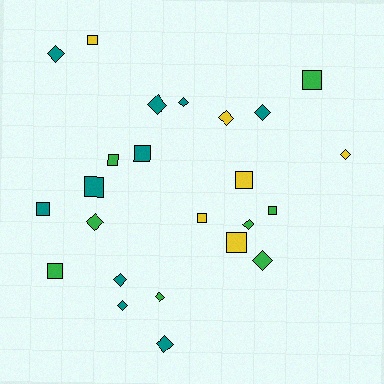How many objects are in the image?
There are 24 objects.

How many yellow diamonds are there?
There are 2 yellow diamonds.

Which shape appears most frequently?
Diamond, with 13 objects.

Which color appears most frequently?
Teal, with 10 objects.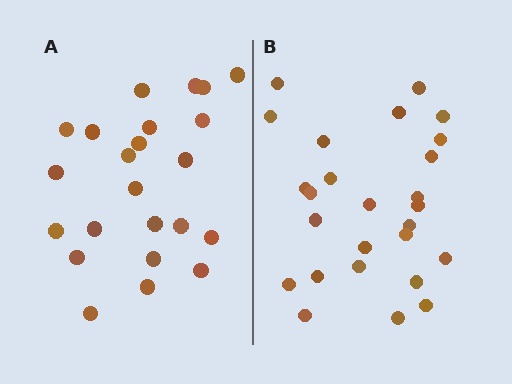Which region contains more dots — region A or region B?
Region B (the right region) has more dots.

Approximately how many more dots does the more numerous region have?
Region B has just a few more — roughly 2 or 3 more dots than region A.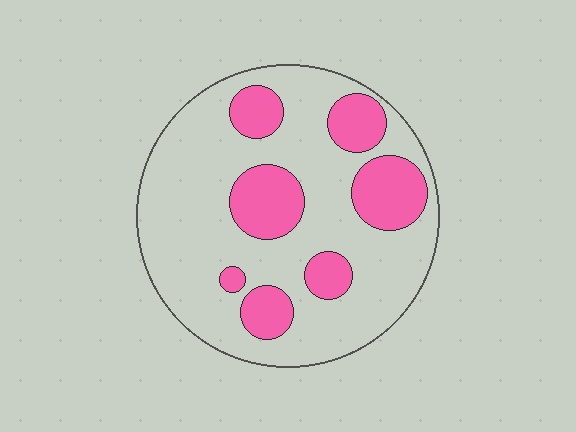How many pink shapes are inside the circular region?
7.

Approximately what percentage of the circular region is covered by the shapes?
Approximately 25%.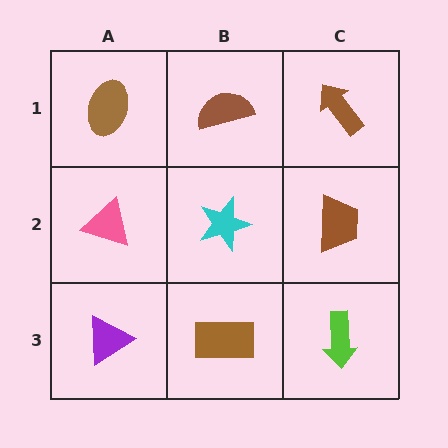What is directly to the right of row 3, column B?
A lime arrow.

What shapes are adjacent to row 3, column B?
A cyan star (row 2, column B), a purple triangle (row 3, column A), a lime arrow (row 3, column C).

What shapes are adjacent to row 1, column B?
A cyan star (row 2, column B), a brown ellipse (row 1, column A), a brown arrow (row 1, column C).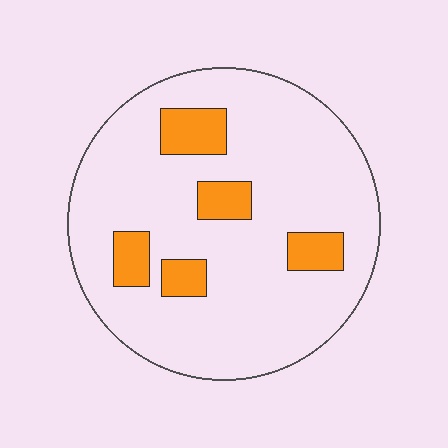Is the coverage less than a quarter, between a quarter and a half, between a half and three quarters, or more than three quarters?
Less than a quarter.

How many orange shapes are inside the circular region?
5.